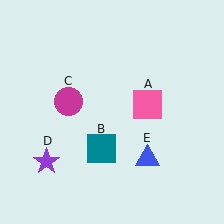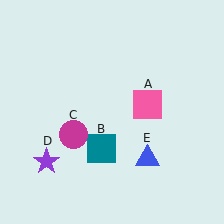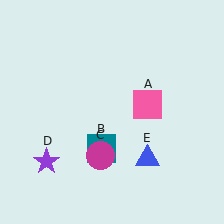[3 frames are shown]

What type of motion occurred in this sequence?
The magenta circle (object C) rotated counterclockwise around the center of the scene.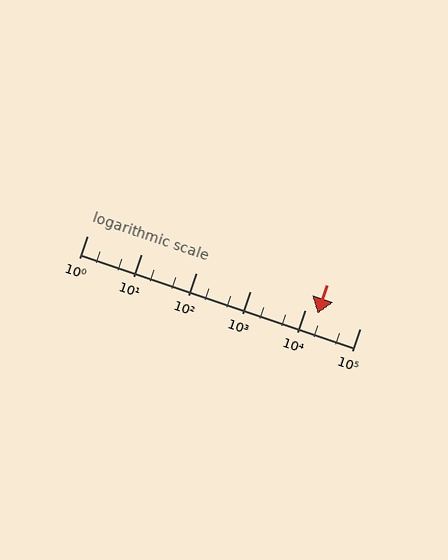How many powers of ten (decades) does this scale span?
The scale spans 5 decades, from 1 to 100000.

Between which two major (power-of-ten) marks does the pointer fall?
The pointer is between 10000 and 100000.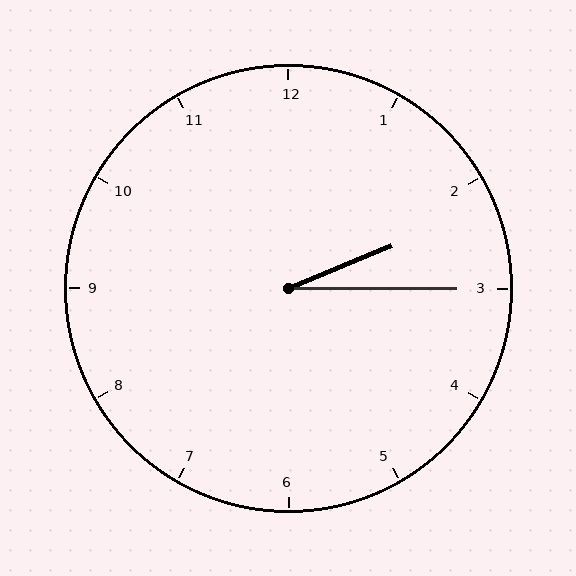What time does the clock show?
2:15.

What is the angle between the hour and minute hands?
Approximately 22 degrees.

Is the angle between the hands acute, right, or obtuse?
It is acute.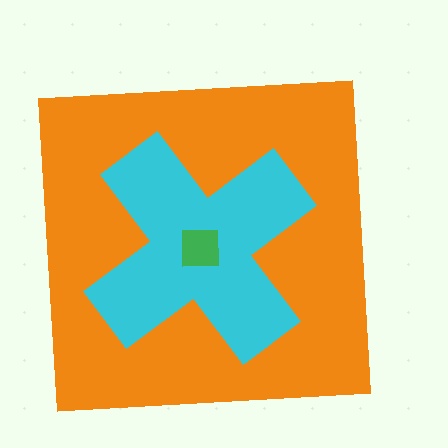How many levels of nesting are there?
3.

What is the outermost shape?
The orange square.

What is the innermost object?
The green square.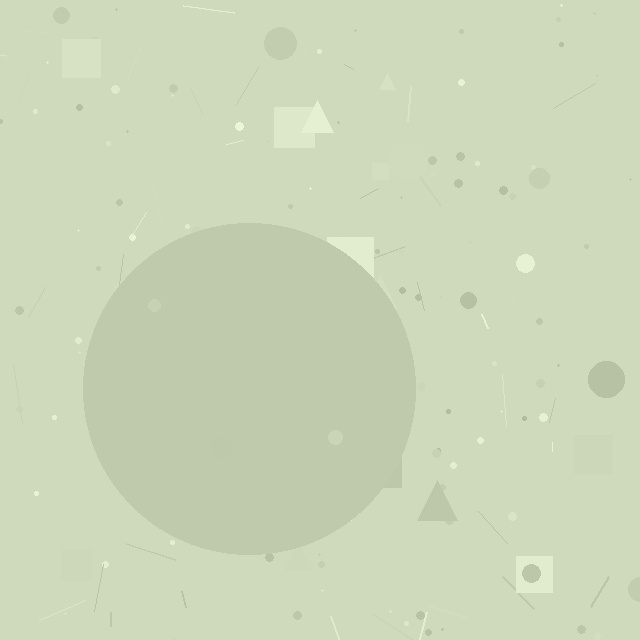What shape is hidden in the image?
A circle is hidden in the image.